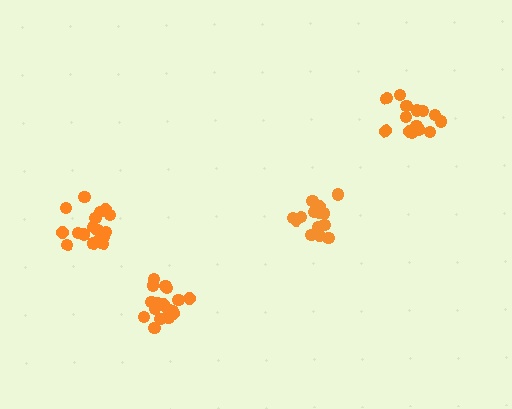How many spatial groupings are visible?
There are 4 spatial groupings.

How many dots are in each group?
Group 1: 15 dots, Group 2: 14 dots, Group 3: 17 dots, Group 4: 18 dots (64 total).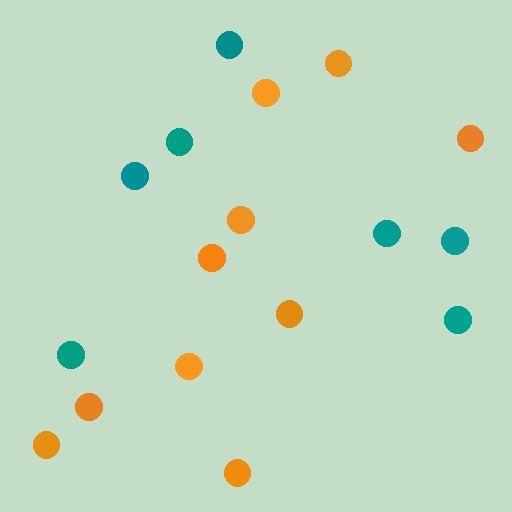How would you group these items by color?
There are 2 groups: one group of teal circles (7) and one group of orange circles (10).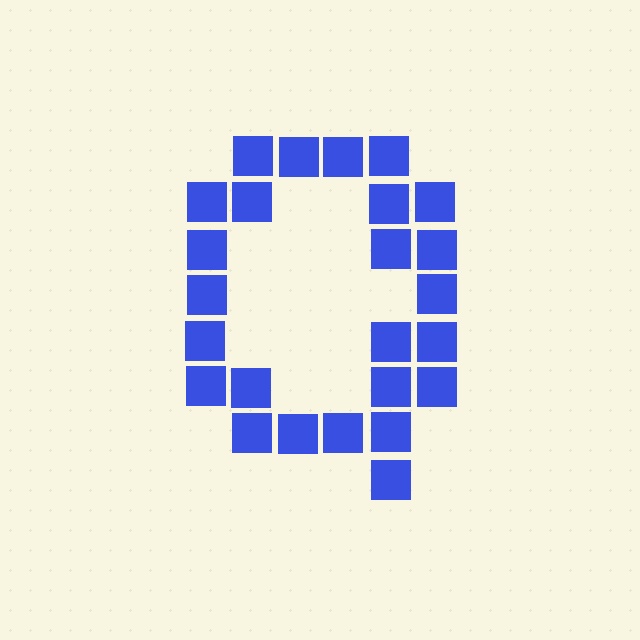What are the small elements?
The small elements are squares.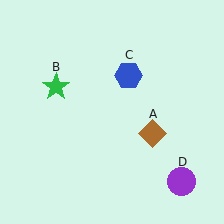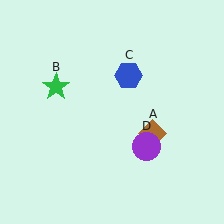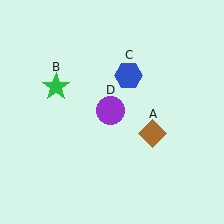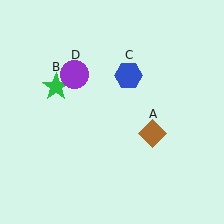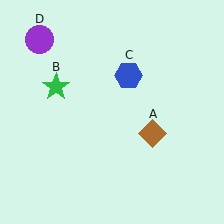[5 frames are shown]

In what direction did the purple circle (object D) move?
The purple circle (object D) moved up and to the left.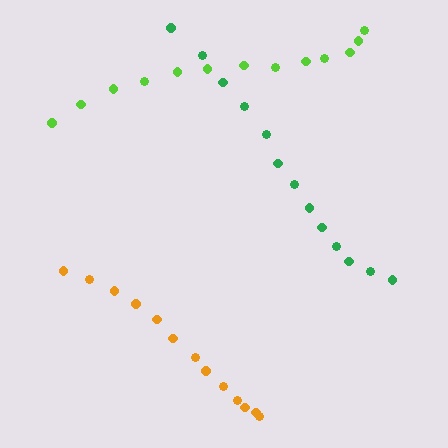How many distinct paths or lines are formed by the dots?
There are 3 distinct paths.